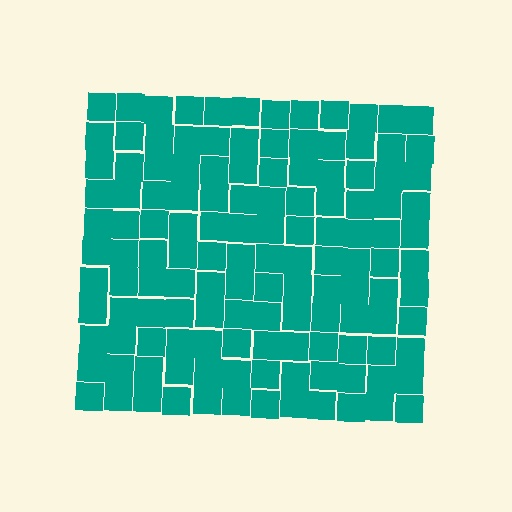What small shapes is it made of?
It is made of small squares.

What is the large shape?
The large shape is a square.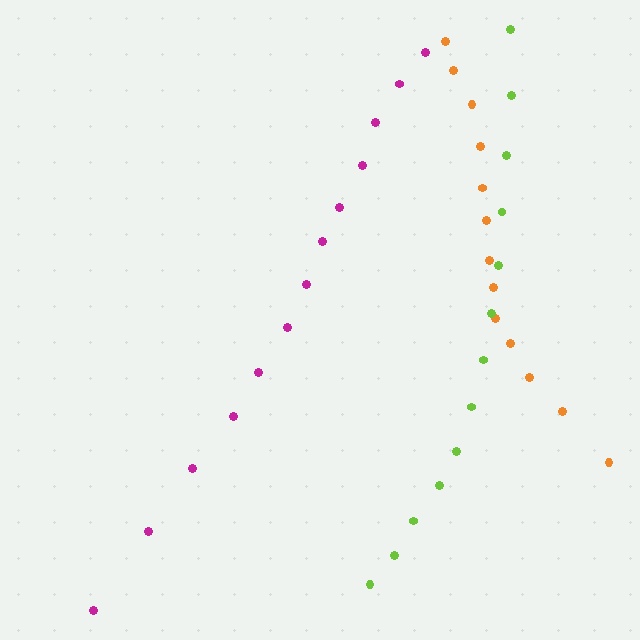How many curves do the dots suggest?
There are 3 distinct paths.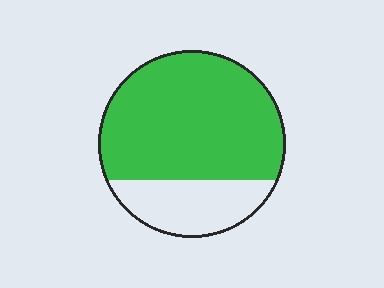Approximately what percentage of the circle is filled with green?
Approximately 75%.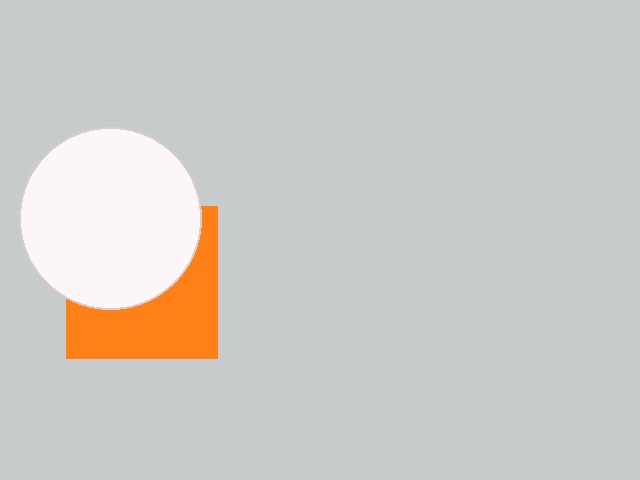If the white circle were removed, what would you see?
You would see the complete orange square.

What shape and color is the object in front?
The object in front is a white circle.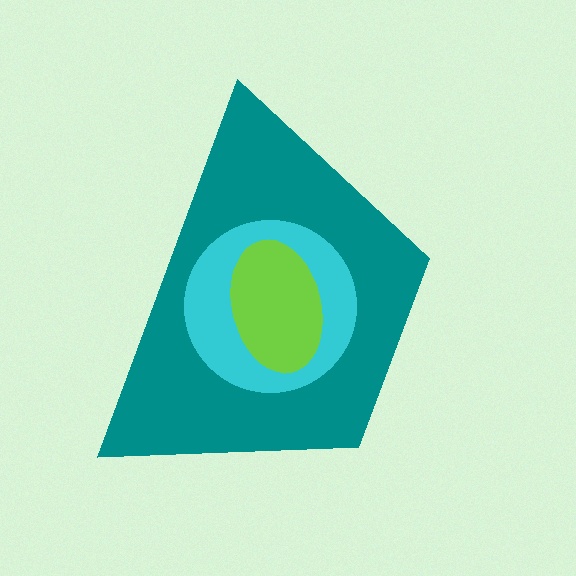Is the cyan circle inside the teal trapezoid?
Yes.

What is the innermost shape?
The lime ellipse.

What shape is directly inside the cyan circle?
The lime ellipse.